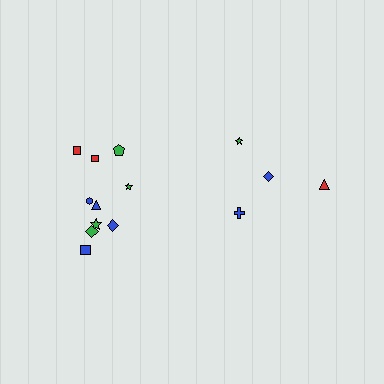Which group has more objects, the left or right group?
The left group.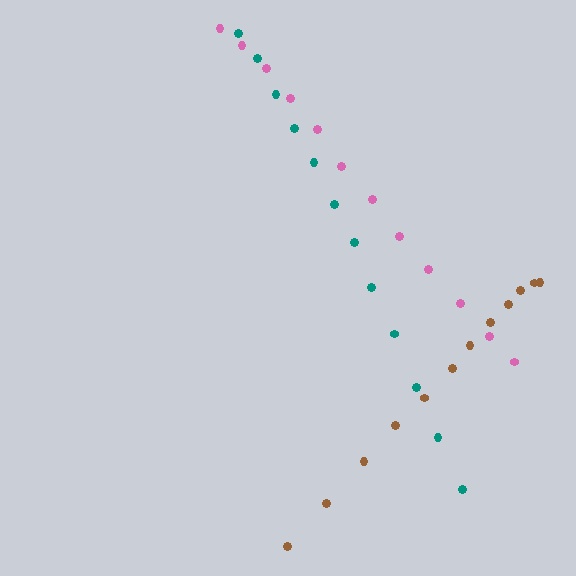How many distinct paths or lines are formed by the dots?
There are 3 distinct paths.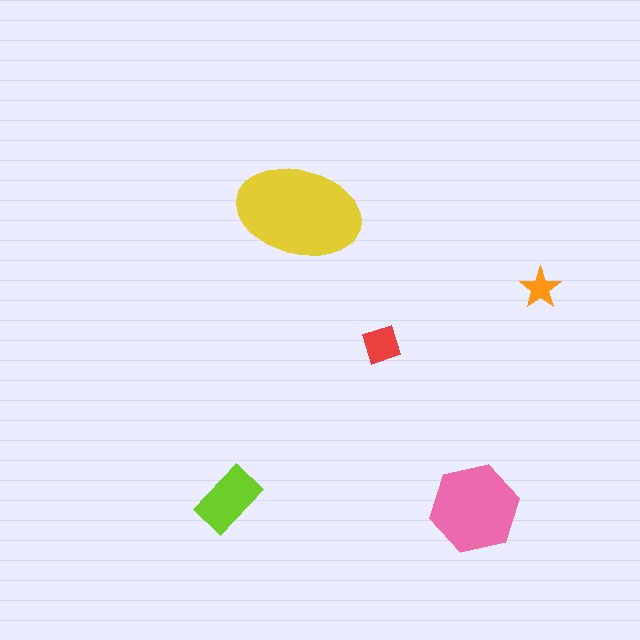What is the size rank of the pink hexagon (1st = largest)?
2nd.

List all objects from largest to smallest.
The yellow ellipse, the pink hexagon, the lime rectangle, the red diamond, the orange star.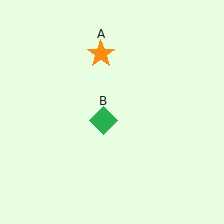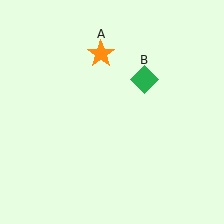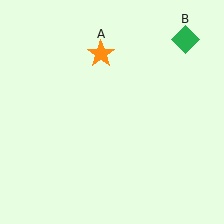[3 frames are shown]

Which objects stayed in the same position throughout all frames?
Orange star (object A) remained stationary.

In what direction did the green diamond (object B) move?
The green diamond (object B) moved up and to the right.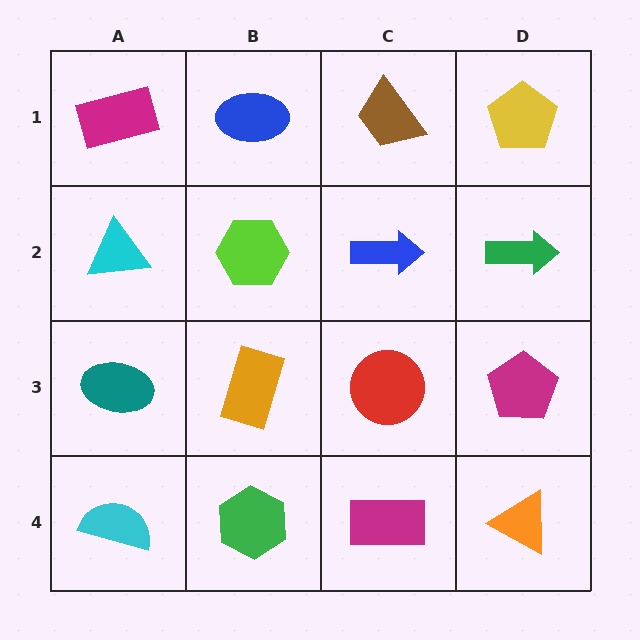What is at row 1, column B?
A blue ellipse.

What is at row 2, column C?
A blue arrow.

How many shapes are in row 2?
4 shapes.